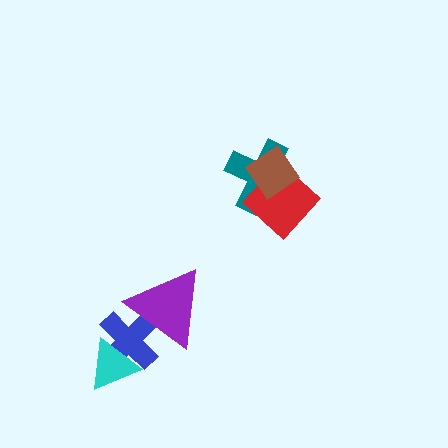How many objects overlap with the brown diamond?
2 objects overlap with the brown diamond.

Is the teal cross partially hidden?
Yes, it is partially covered by another shape.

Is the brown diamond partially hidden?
No, no other shape covers it.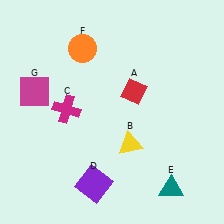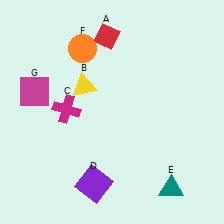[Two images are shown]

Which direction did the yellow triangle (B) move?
The yellow triangle (B) moved up.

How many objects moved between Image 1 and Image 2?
2 objects moved between the two images.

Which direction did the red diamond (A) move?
The red diamond (A) moved up.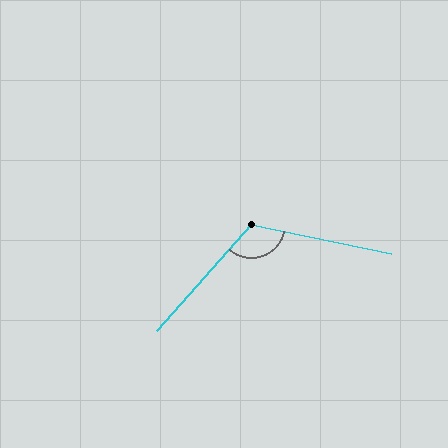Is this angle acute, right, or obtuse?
It is obtuse.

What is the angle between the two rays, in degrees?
Approximately 120 degrees.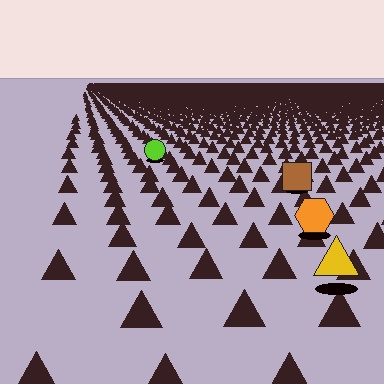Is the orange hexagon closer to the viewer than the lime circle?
Yes. The orange hexagon is closer — you can tell from the texture gradient: the ground texture is coarser near it.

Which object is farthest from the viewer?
The lime circle is farthest from the viewer. It appears smaller and the ground texture around it is denser.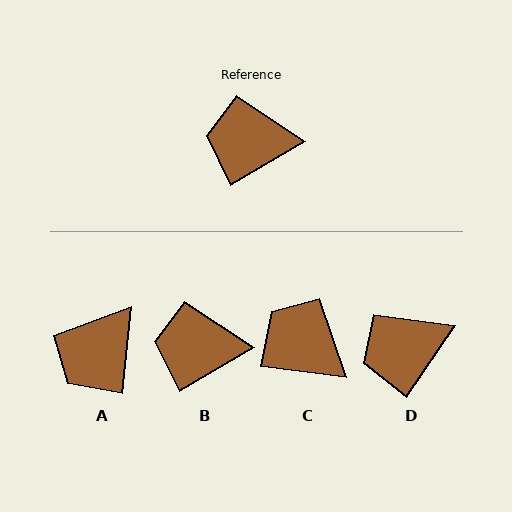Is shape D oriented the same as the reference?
No, it is off by about 25 degrees.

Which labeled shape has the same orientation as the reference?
B.